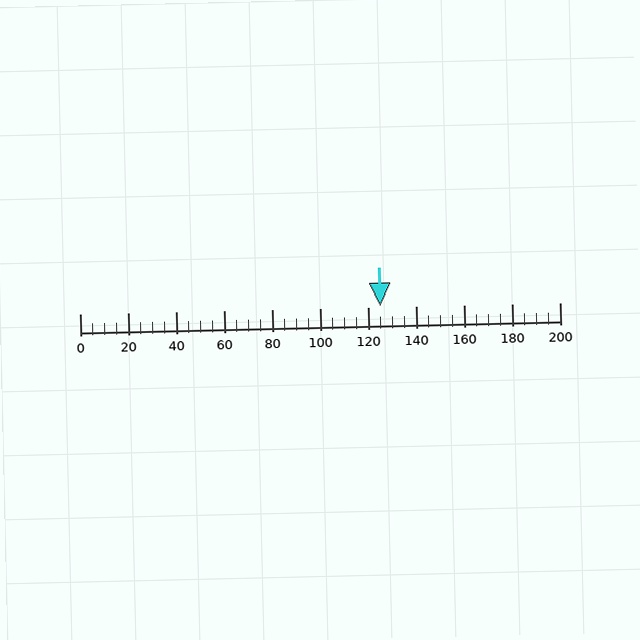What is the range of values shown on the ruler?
The ruler shows values from 0 to 200.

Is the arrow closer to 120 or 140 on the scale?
The arrow is closer to 120.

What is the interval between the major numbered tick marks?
The major tick marks are spaced 20 units apart.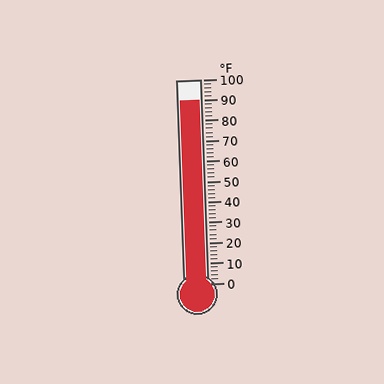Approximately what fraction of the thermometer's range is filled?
The thermometer is filled to approximately 90% of its range.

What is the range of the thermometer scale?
The thermometer scale ranges from 0°F to 100°F.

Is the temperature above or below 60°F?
The temperature is above 60°F.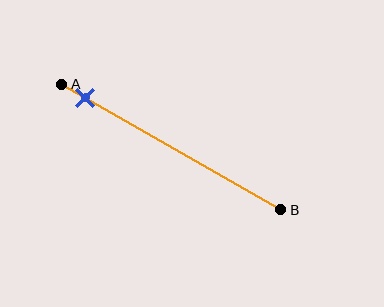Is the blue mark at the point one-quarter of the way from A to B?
No, the mark is at about 10% from A, not at the 25% one-quarter point.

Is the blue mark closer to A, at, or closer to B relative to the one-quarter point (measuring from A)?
The blue mark is closer to point A than the one-quarter point of segment AB.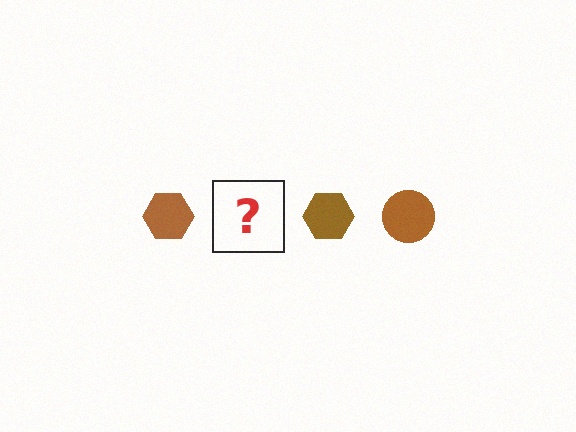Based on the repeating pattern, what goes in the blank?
The blank should be a brown circle.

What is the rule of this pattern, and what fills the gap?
The rule is that the pattern cycles through hexagon, circle shapes in brown. The gap should be filled with a brown circle.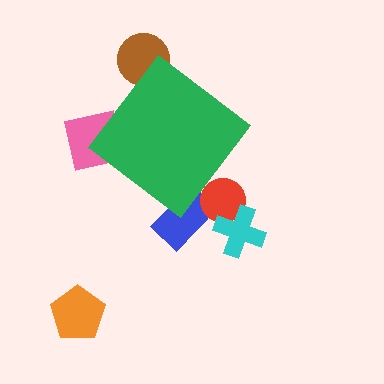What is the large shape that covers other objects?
A green diamond.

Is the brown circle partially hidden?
Yes, the brown circle is partially hidden behind the green diamond.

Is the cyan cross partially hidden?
No, the cyan cross is fully visible.